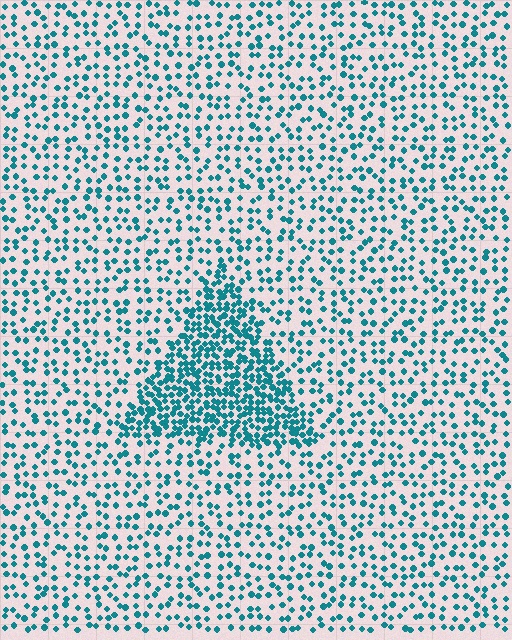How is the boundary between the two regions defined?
The boundary is defined by a change in element density (approximately 2.4x ratio). All elements are the same color, size, and shape.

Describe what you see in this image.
The image contains small teal elements arranged at two different densities. A triangle-shaped region is visible where the elements are more densely packed than the surrounding area.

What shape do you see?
I see a triangle.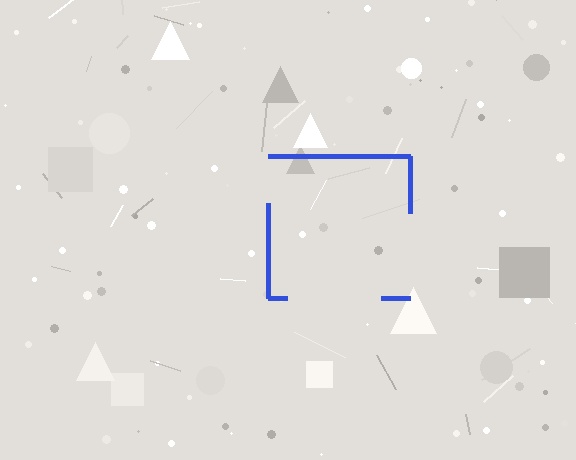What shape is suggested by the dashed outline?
The dashed outline suggests a square.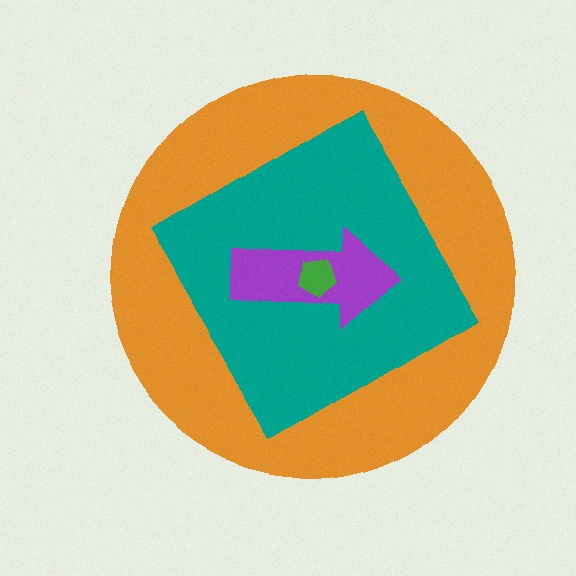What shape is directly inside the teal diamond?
The purple arrow.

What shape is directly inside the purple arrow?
The green pentagon.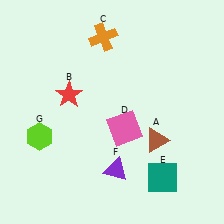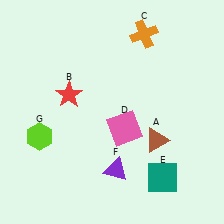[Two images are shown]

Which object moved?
The orange cross (C) moved right.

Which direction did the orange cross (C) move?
The orange cross (C) moved right.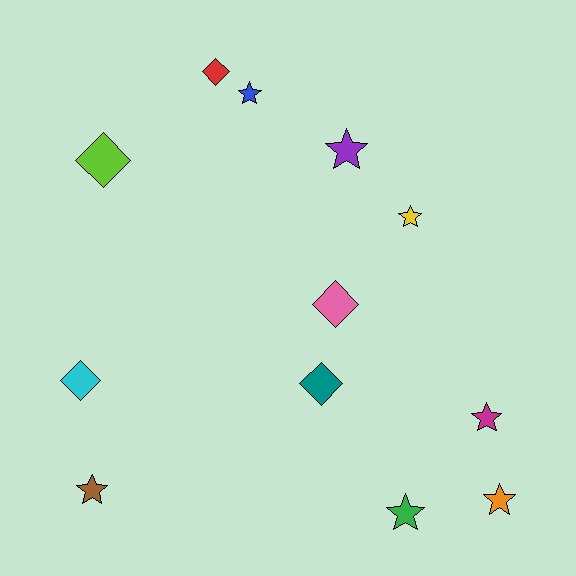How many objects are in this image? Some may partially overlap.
There are 12 objects.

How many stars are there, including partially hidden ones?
There are 7 stars.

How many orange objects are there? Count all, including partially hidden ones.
There is 1 orange object.